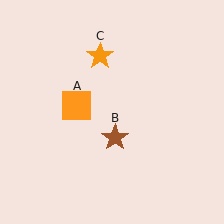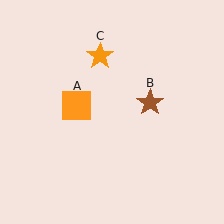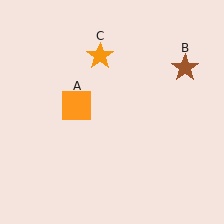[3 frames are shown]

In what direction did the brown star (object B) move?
The brown star (object B) moved up and to the right.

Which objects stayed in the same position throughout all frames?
Orange square (object A) and orange star (object C) remained stationary.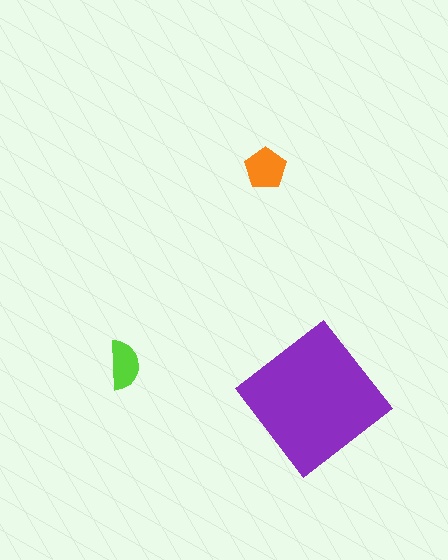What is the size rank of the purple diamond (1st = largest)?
1st.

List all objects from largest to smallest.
The purple diamond, the orange pentagon, the lime semicircle.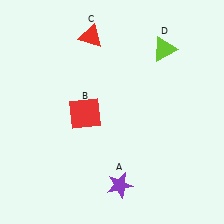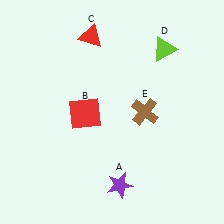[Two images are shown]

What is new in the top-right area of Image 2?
A brown cross (E) was added in the top-right area of Image 2.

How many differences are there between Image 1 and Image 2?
There is 1 difference between the two images.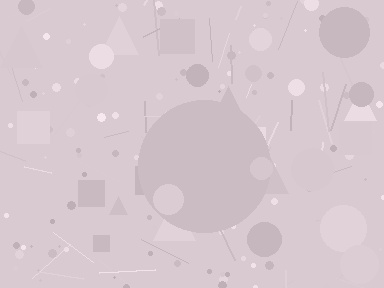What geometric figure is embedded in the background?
A circle is embedded in the background.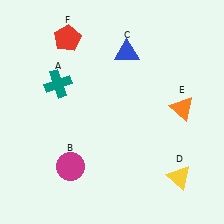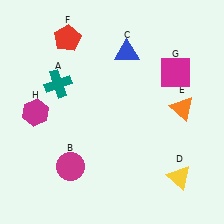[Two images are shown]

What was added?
A magenta square (G), a magenta hexagon (H) were added in Image 2.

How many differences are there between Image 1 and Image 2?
There are 2 differences between the two images.